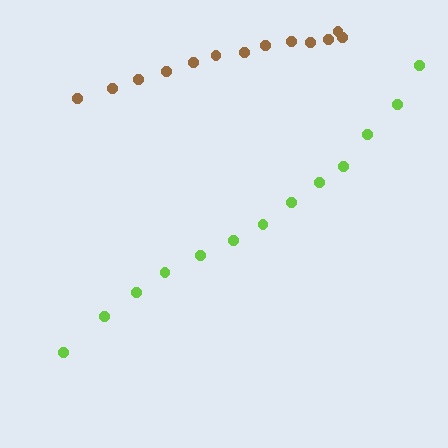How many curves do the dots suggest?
There are 2 distinct paths.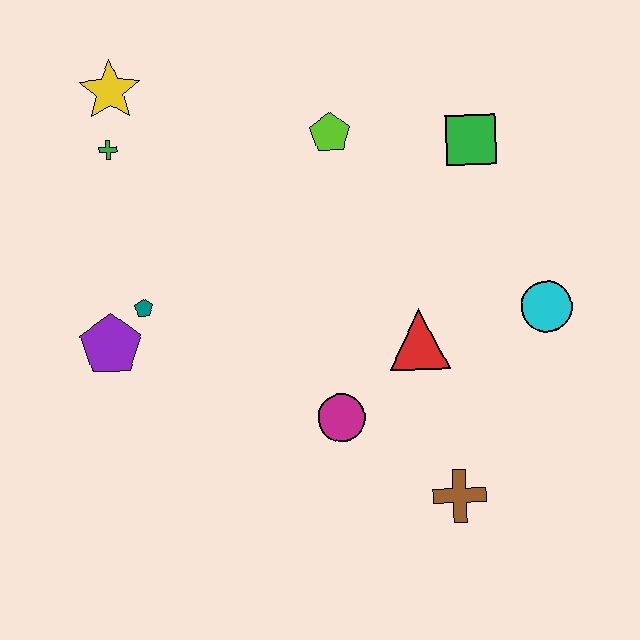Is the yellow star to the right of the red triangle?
No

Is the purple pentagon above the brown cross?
Yes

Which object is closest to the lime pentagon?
The green square is closest to the lime pentagon.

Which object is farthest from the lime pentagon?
The brown cross is farthest from the lime pentagon.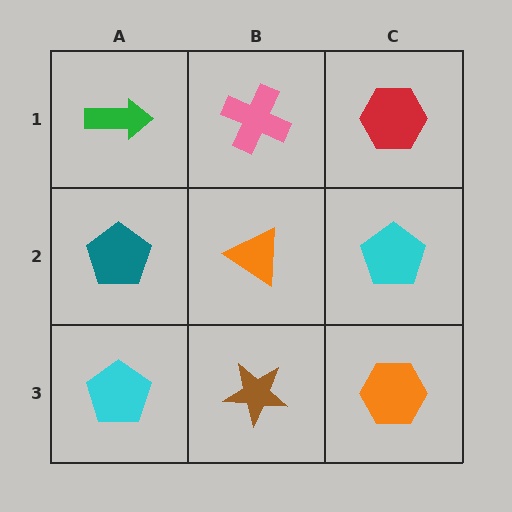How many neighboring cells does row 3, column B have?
3.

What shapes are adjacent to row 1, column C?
A cyan pentagon (row 2, column C), a pink cross (row 1, column B).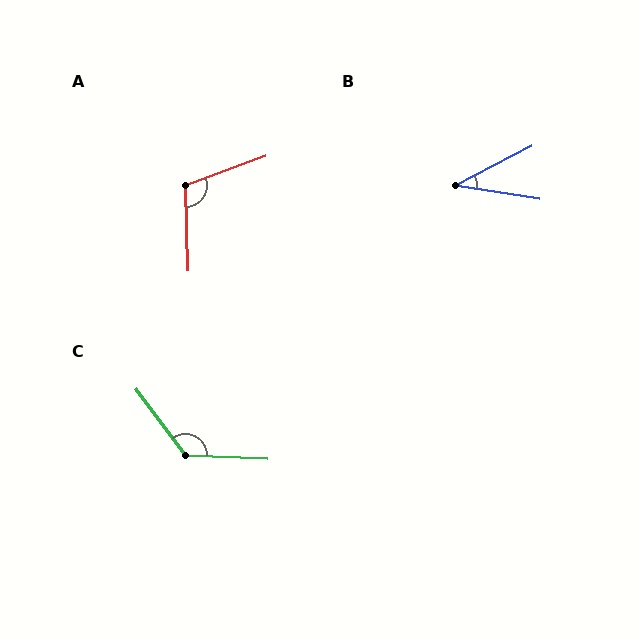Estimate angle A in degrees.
Approximately 109 degrees.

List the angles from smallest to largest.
B (37°), A (109°), C (129°).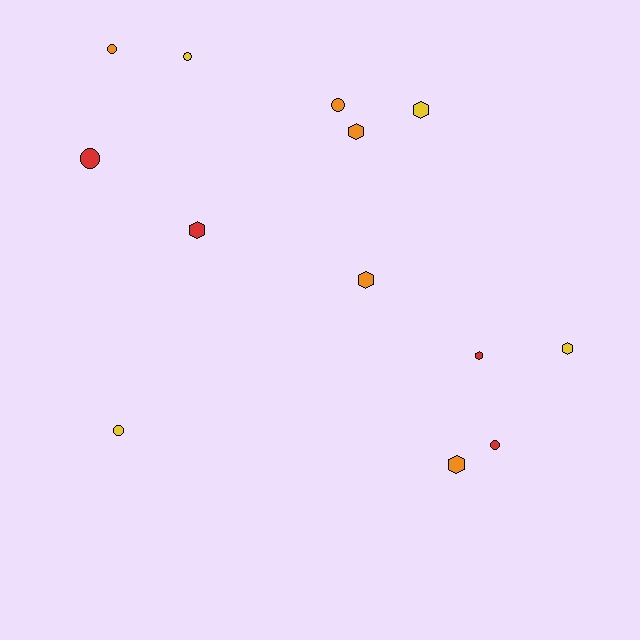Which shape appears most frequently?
Hexagon, with 7 objects.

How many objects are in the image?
There are 13 objects.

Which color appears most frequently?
Orange, with 5 objects.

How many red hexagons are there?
There are 2 red hexagons.